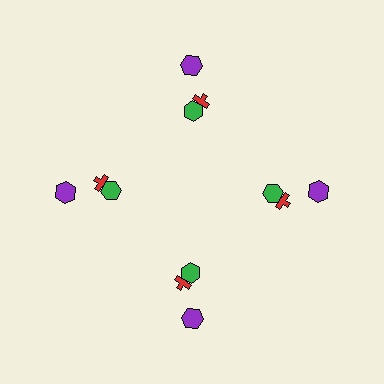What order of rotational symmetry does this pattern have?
This pattern has 4-fold rotational symmetry.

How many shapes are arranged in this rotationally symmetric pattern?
There are 12 shapes, arranged in 4 groups of 3.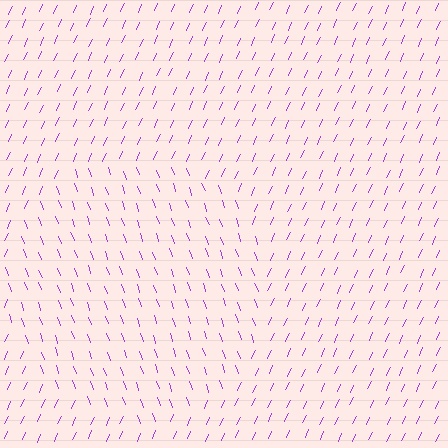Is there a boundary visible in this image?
Yes, there is a texture boundary formed by a change in line orientation.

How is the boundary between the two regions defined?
The boundary is defined purely by a change in line orientation (approximately 45 degrees difference). All lines are the same color and thickness.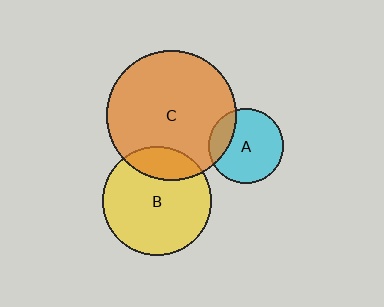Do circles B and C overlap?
Yes.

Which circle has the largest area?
Circle C (orange).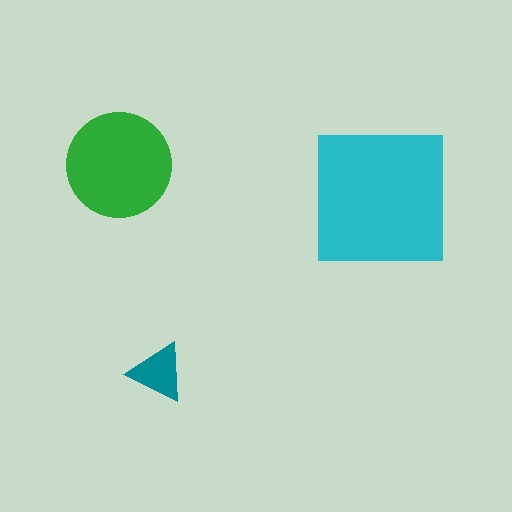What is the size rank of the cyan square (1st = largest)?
1st.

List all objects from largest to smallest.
The cyan square, the green circle, the teal triangle.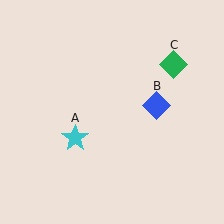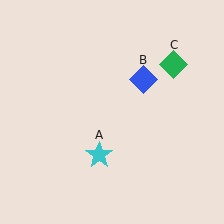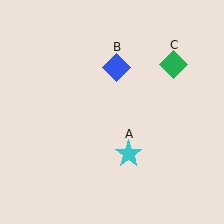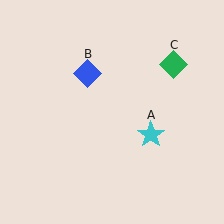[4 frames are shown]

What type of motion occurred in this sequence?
The cyan star (object A), blue diamond (object B) rotated counterclockwise around the center of the scene.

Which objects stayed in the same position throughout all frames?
Green diamond (object C) remained stationary.